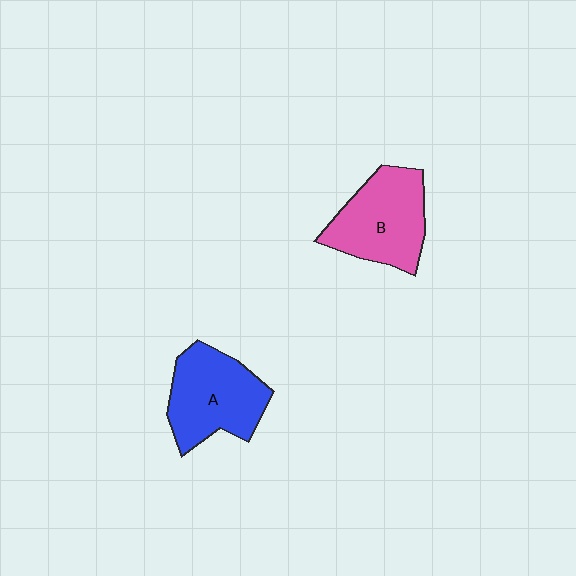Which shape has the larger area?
Shape B (pink).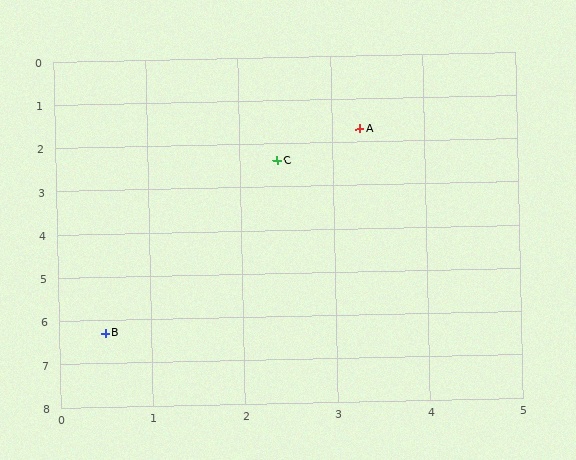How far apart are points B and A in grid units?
Points B and A are about 5.4 grid units apart.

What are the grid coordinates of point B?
Point B is at approximately (0.5, 6.3).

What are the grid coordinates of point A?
Point A is at approximately (3.3, 1.7).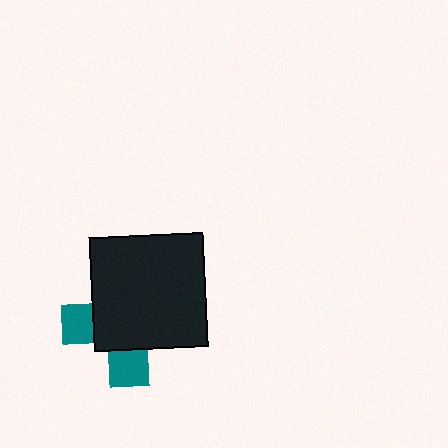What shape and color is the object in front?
The object in front is a black square.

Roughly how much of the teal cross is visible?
A small part of it is visible (roughly 30%).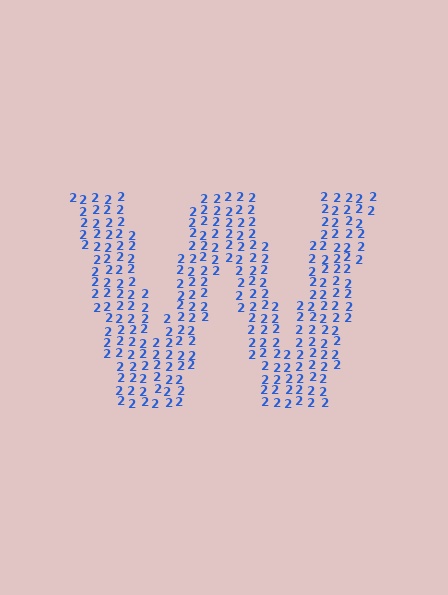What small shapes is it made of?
It is made of small digit 2's.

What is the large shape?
The large shape is the letter W.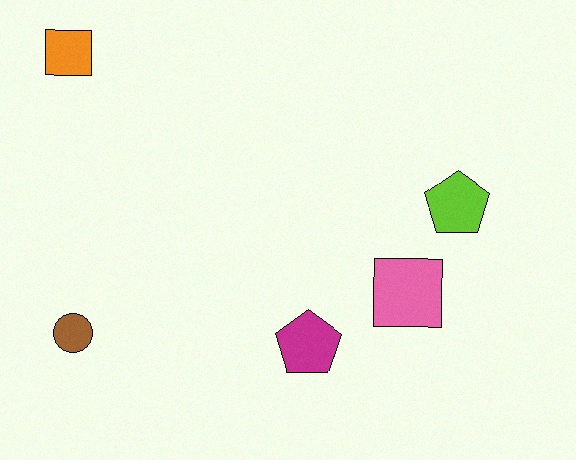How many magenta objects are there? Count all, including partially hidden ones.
There is 1 magenta object.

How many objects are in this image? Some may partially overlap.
There are 5 objects.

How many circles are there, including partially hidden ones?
There is 1 circle.